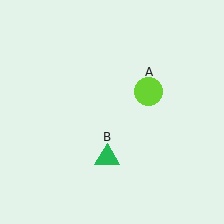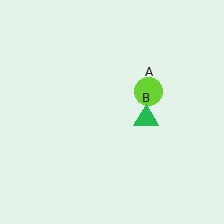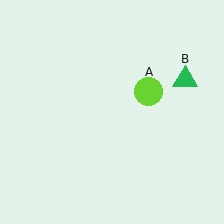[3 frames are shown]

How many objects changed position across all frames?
1 object changed position: green triangle (object B).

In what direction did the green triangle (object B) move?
The green triangle (object B) moved up and to the right.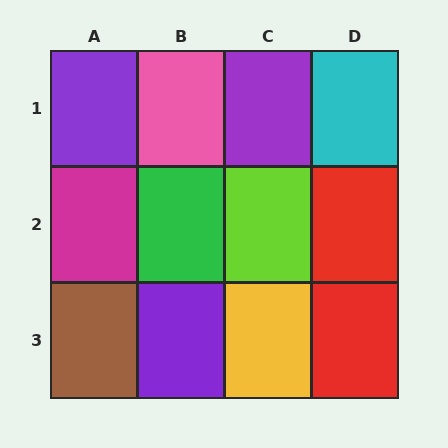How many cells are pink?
1 cell is pink.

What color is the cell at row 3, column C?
Yellow.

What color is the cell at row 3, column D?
Red.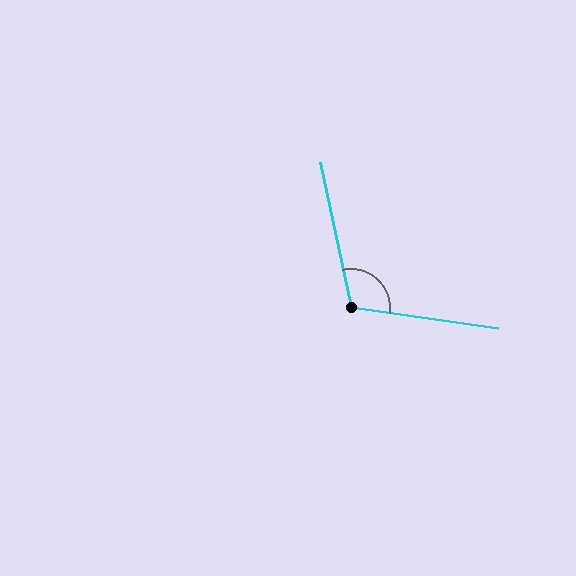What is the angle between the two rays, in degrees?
Approximately 110 degrees.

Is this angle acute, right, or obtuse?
It is obtuse.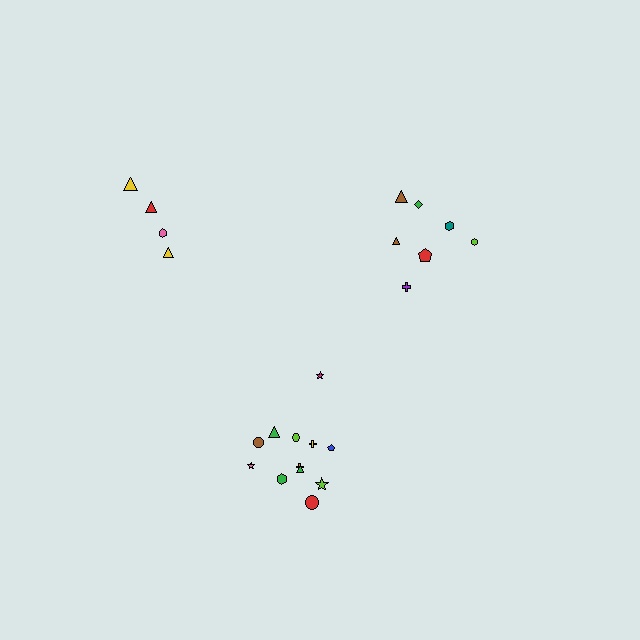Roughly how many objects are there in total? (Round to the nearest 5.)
Roughly 25 objects in total.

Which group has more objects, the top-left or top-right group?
The top-right group.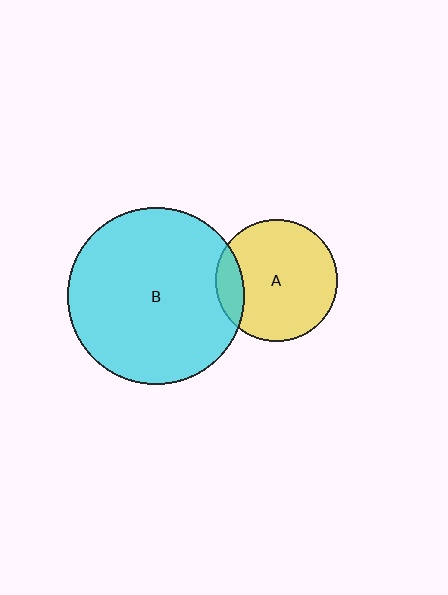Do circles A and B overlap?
Yes.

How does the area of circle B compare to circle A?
Approximately 2.1 times.